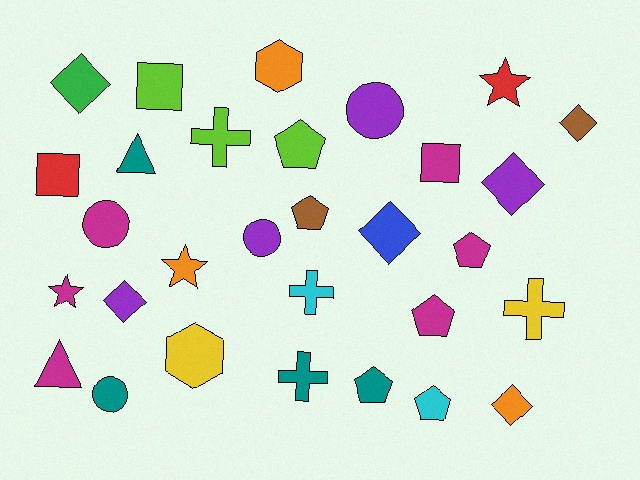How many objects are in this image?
There are 30 objects.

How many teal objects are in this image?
There are 4 teal objects.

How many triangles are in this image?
There are 2 triangles.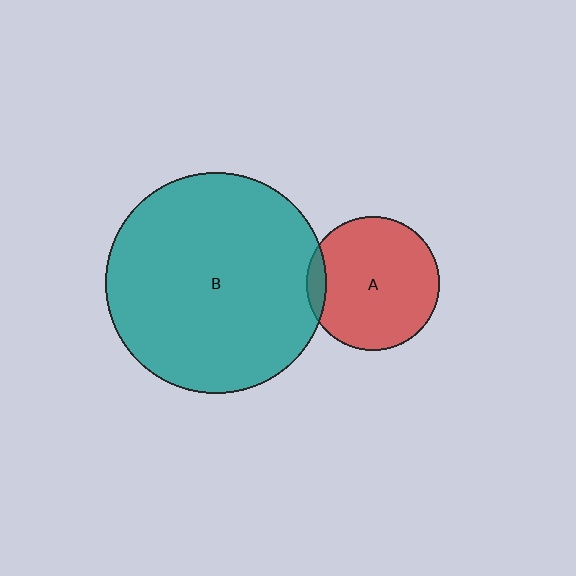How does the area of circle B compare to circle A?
Approximately 2.7 times.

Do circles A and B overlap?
Yes.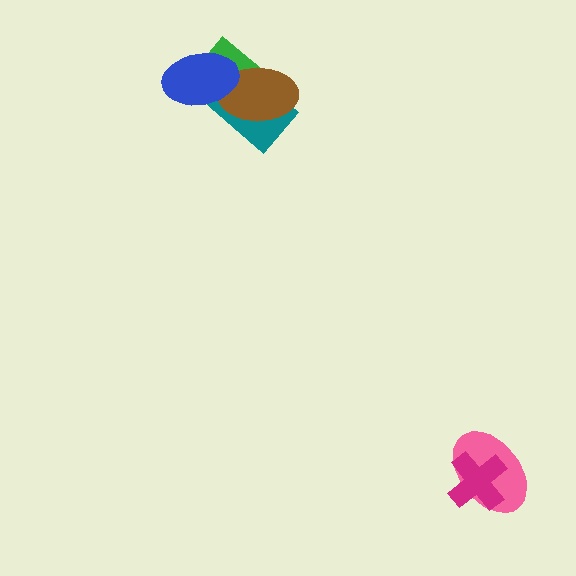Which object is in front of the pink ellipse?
The magenta cross is in front of the pink ellipse.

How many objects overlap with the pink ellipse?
1 object overlaps with the pink ellipse.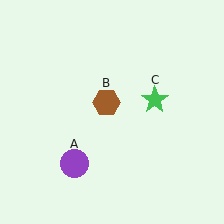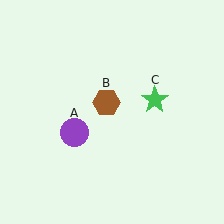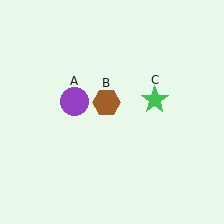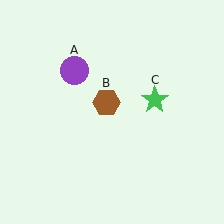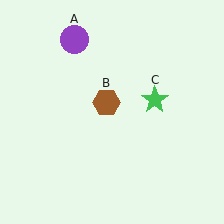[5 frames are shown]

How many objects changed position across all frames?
1 object changed position: purple circle (object A).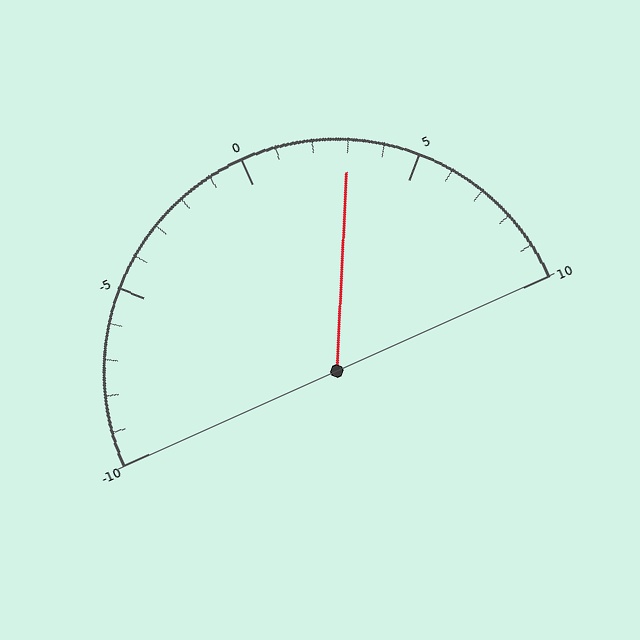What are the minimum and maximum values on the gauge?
The gauge ranges from -10 to 10.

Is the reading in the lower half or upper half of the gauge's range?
The reading is in the upper half of the range (-10 to 10).